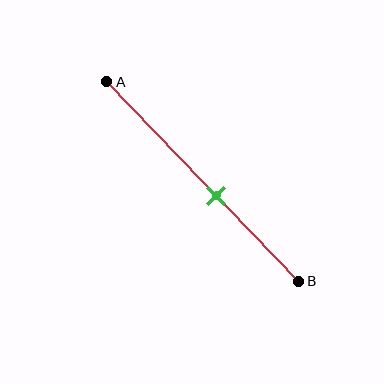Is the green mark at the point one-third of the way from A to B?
No, the mark is at about 55% from A, not at the 33% one-third point.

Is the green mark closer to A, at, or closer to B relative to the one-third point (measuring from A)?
The green mark is closer to point B than the one-third point of segment AB.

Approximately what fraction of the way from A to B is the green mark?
The green mark is approximately 55% of the way from A to B.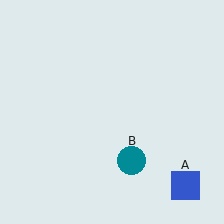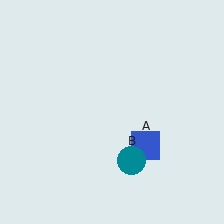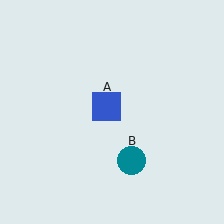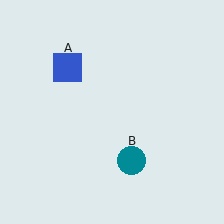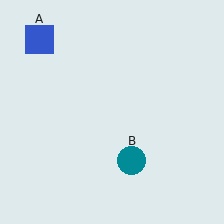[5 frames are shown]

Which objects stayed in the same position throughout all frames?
Teal circle (object B) remained stationary.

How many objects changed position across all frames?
1 object changed position: blue square (object A).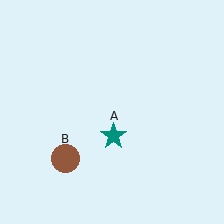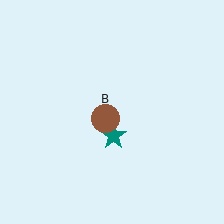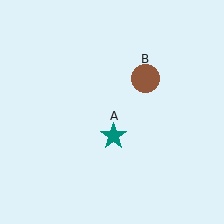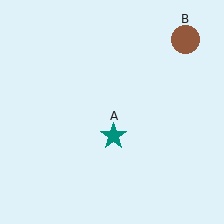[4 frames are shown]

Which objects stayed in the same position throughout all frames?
Teal star (object A) remained stationary.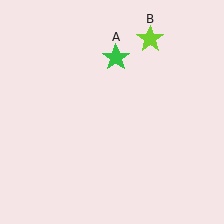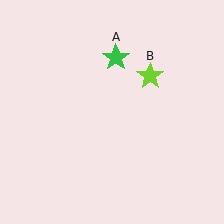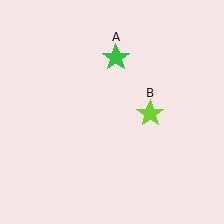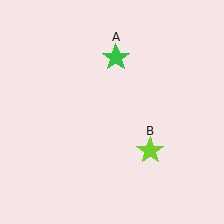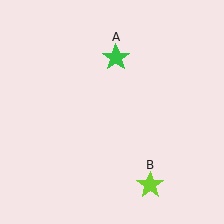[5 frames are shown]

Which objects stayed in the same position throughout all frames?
Green star (object A) remained stationary.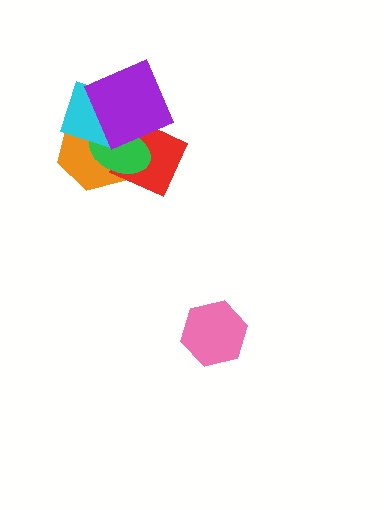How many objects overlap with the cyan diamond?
3 objects overlap with the cyan diamond.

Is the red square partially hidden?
Yes, it is partially covered by another shape.